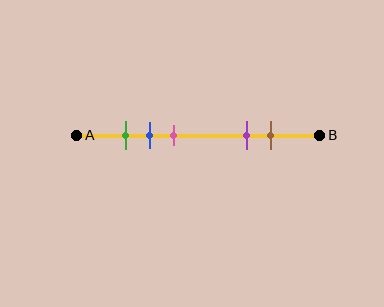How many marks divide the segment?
There are 5 marks dividing the segment.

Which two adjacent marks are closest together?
The green and blue marks are the closest adjacent pair.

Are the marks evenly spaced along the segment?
No, the marks are not evenly spaced.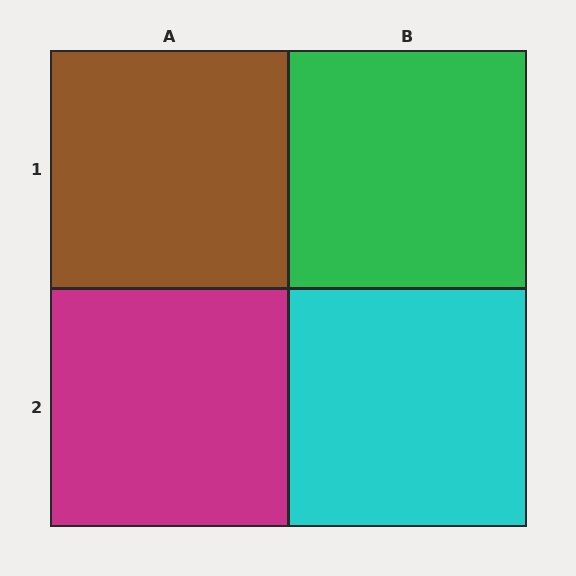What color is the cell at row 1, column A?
Brown.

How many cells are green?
1 cell is green.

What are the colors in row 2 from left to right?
Magenta, cyan.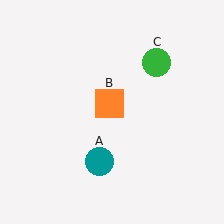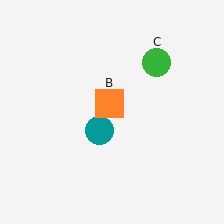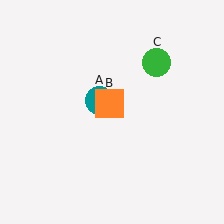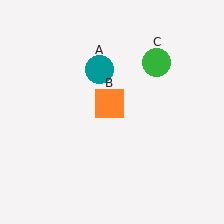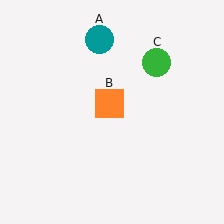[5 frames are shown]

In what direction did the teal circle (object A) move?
The teal circle (object A) moved up.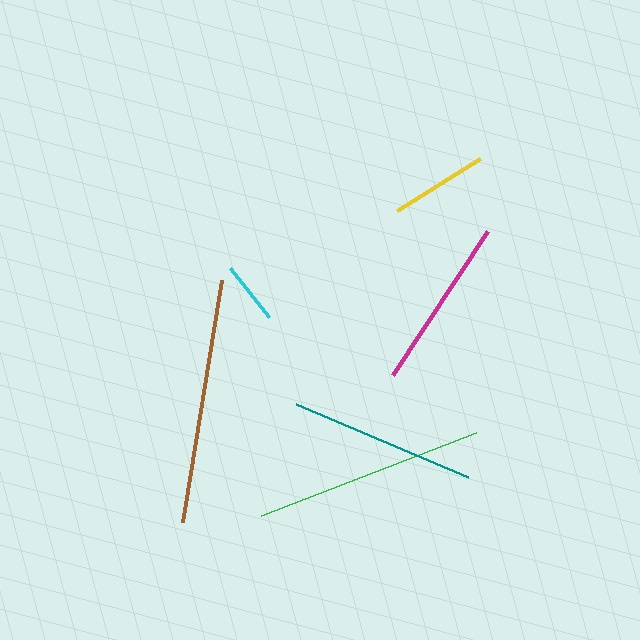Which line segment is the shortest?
The cyan line is the shortest at approximately 62 pixels.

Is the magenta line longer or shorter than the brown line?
The brown line is longer than the magenta line.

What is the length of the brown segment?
The brown segment is approximately 244 pixels long.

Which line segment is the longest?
The brown line is the longest at approximately 244 pixels.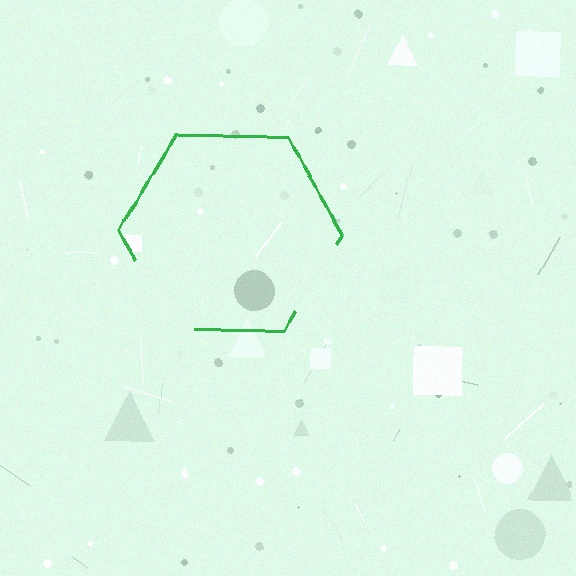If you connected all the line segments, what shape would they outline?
They would outline a hexagon.